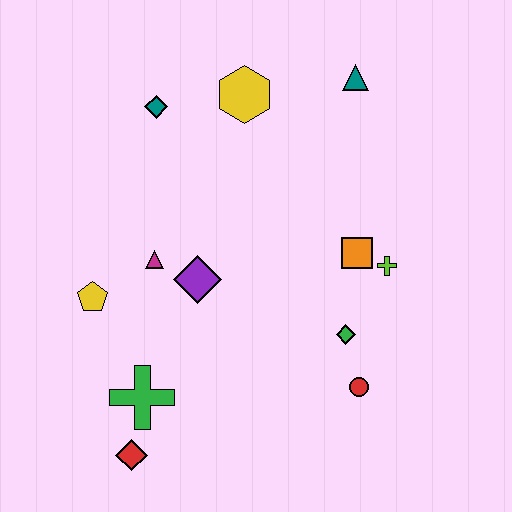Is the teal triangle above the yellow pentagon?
Yes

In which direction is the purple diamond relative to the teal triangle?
The purple diamond is below the teal triangle.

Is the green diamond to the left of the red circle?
Yes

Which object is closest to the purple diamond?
The magenta triangle is closest to the purple diamond.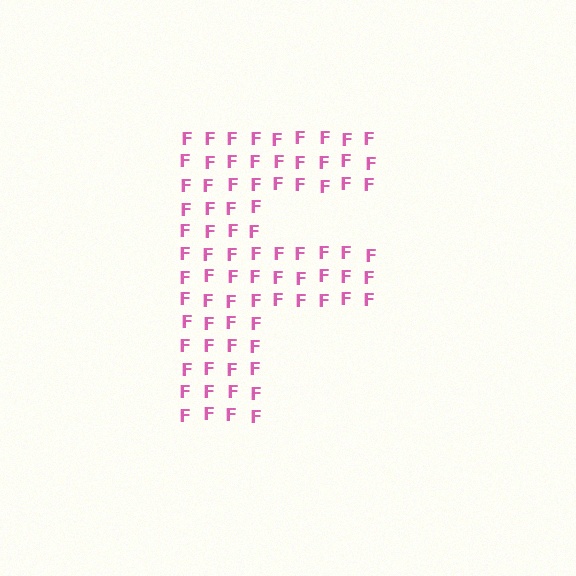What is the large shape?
The large shape is the letter F.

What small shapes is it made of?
It is made of small letter F's.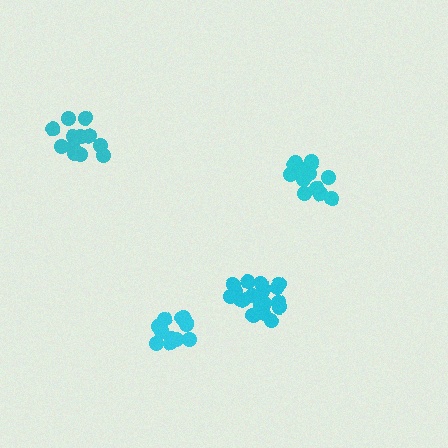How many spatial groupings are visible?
There are 4 spatial groupings.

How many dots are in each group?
Group 1: 13 dots, Group 2: 15 dots, Group 3: 19 dots, Group 4: 13 dots (60 total).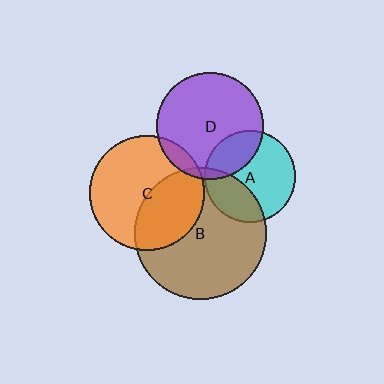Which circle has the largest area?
Circle B (brown).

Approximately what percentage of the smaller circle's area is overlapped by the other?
Approximately 10%.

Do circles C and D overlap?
Yes.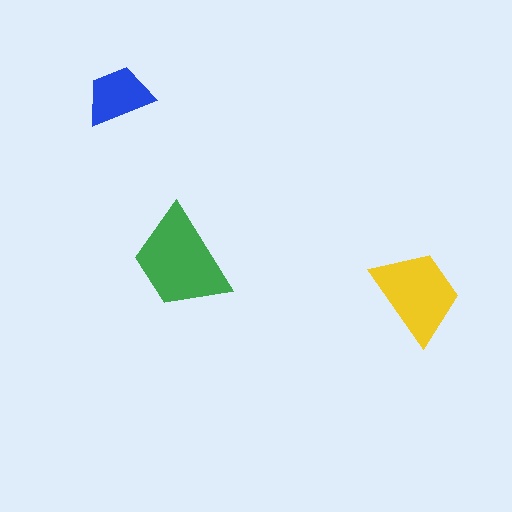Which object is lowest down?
The yellow trapezoid is bottommost.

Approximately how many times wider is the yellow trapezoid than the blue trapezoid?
About 1.5 times wider.